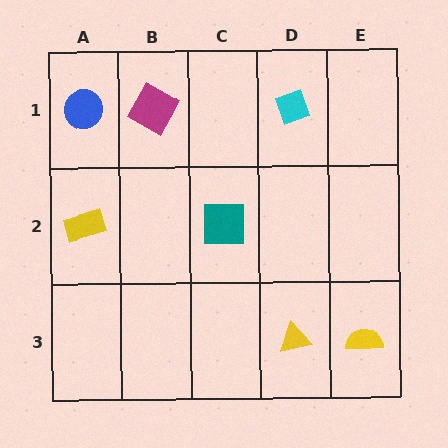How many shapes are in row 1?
3 shapes.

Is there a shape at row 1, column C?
No, that cell is empty.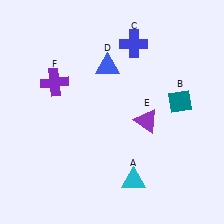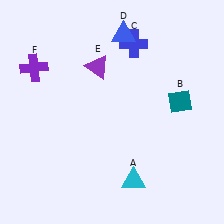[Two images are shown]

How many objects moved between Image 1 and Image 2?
3 objects moved between the two images.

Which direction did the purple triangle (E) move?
The purple triangle (E) moved up.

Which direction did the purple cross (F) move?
The purple cross (F) moved left.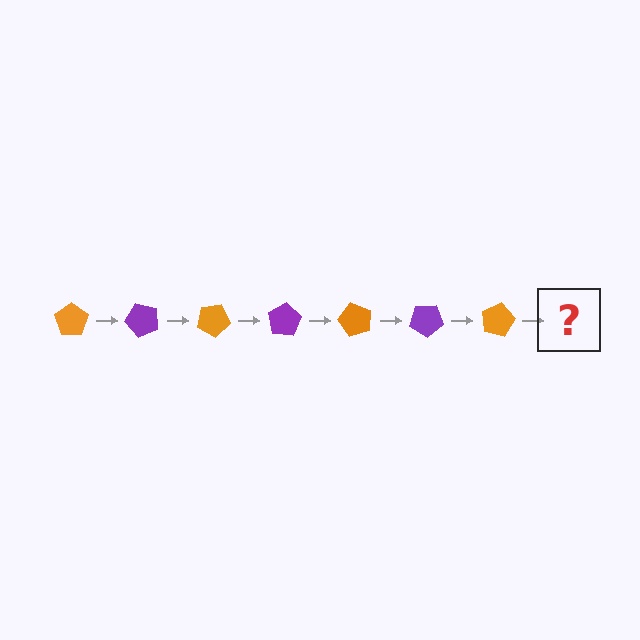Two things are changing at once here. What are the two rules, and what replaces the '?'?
The two rules are that it rotates 50 degrees each step and the color cycles through orange and purple. The '?' should be a purple pentagon, rotated 350 degrees from the start.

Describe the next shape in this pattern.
It should be a purple pentagon, rotated 350 degrees from the start.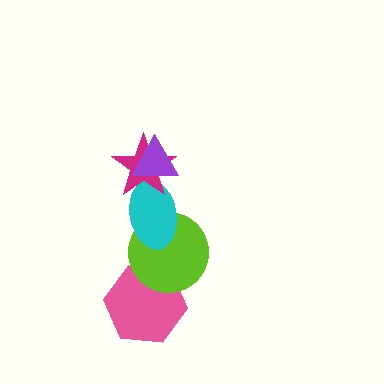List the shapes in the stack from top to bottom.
From top to bottom: the purple triangle, the magenta star, the cyan ellipse, the lime circle, the pink hexagon.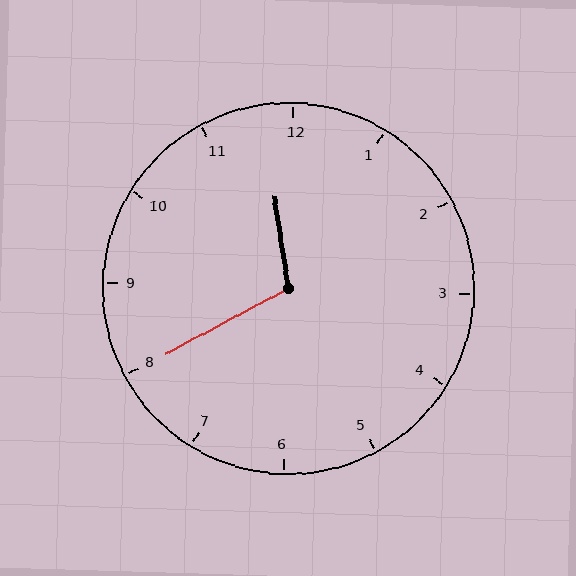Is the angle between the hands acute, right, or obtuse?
It is obtuse.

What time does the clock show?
11:40.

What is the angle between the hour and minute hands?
Approximately 110 degrees.